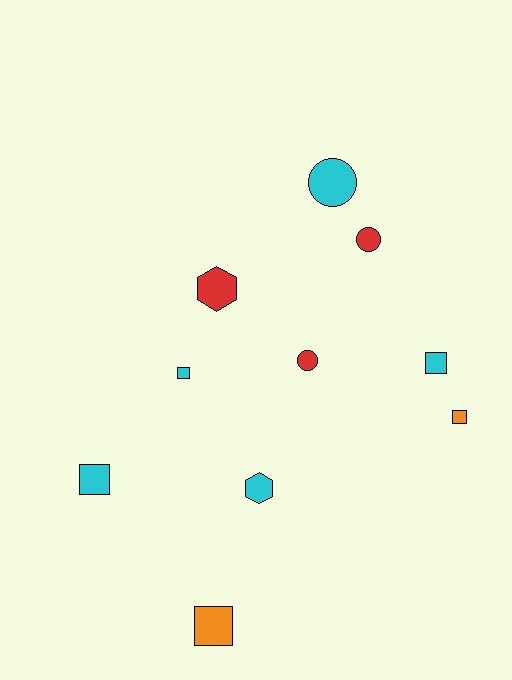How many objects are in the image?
There are 10 objects.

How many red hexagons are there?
There is 1 red hexagon.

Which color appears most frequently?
Cyan, with 5 objects.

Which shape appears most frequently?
Square, with 5 objects.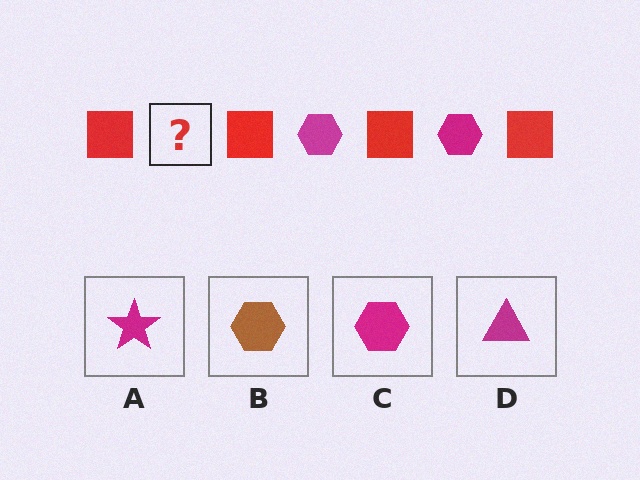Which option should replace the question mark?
Option C.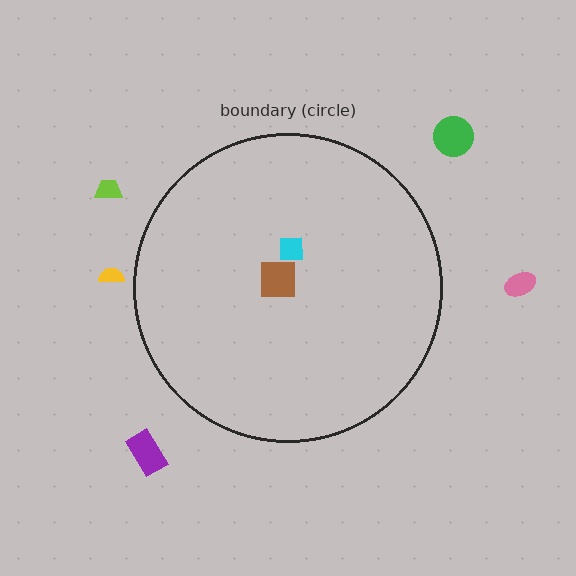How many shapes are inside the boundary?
2 inside, 5 outside.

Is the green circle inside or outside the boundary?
Outside.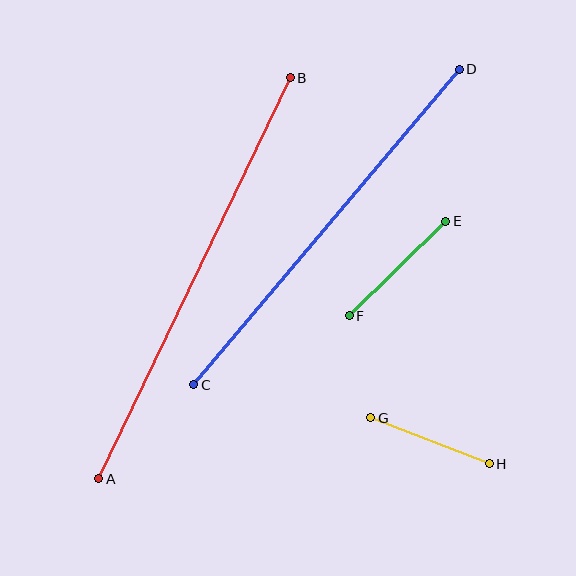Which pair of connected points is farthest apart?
Points A and B are farthest apart.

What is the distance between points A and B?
The distance is approximately 444 pixels.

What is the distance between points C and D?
The distance is approximately 413 pixels.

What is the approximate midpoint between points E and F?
The midpoint is at approximately (398, 268) pixels.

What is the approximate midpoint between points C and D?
The midpoint is at approximately (327, 227) pixels.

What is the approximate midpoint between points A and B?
The midpoint is at approximately (195, 278) pixels.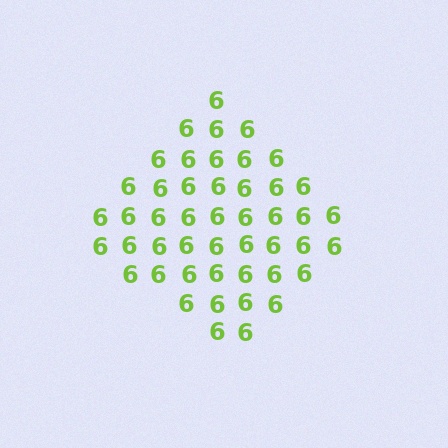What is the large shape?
The large shape is a diamond.